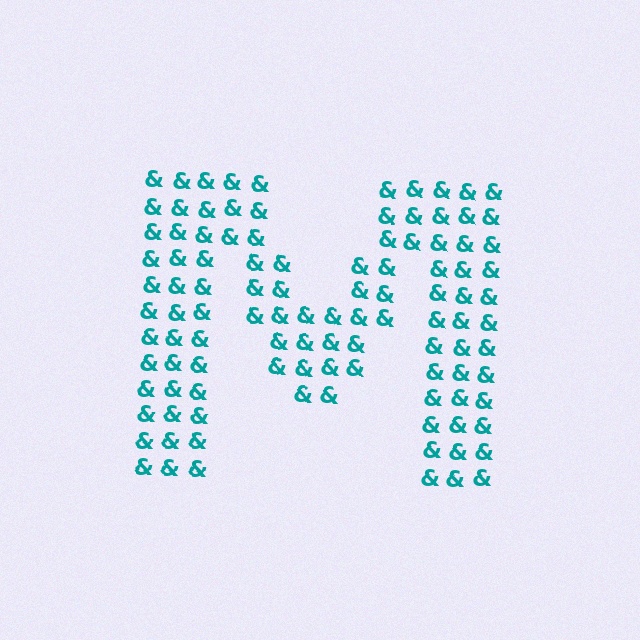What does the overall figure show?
The overall figure shows the letter M.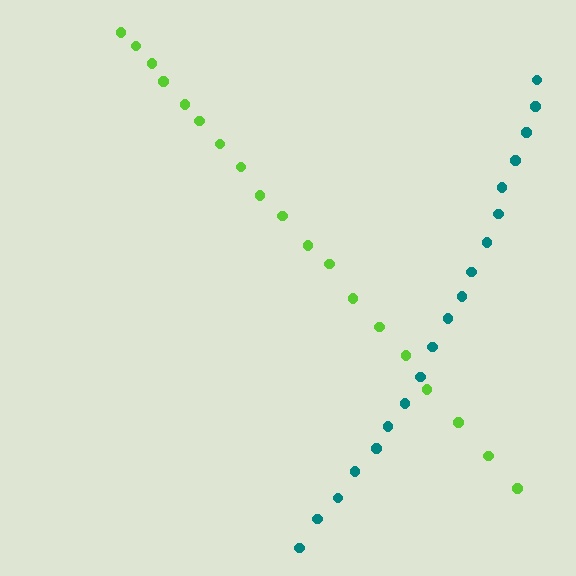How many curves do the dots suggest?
There are 2 distinct paths.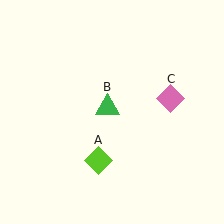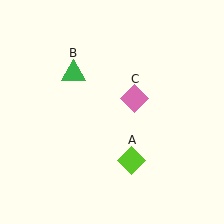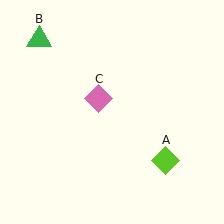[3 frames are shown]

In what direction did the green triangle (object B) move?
The green triangle (object B) moved up and to the left.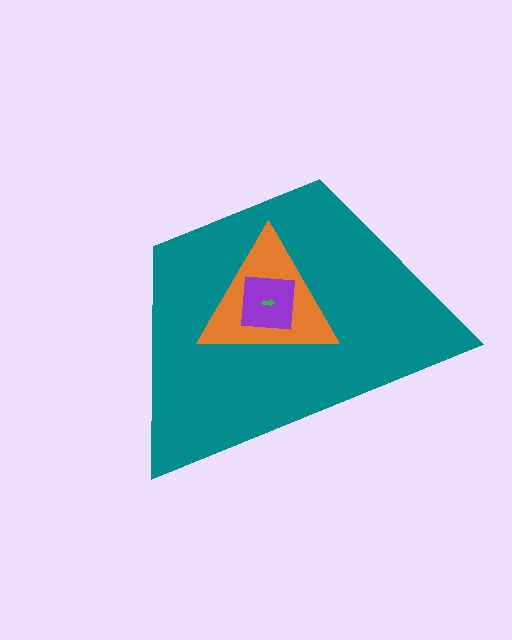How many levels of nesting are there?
4.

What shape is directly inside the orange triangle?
The purple square.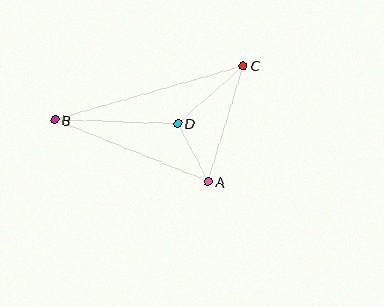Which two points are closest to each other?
Points A and D are closest to each other.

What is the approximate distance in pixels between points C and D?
The distance between C and D is approximately 87 pixels.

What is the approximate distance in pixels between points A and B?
The distance between A and B is approximately 166 pixels.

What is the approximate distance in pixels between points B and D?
The distance between B and D is approximately 123 pixels.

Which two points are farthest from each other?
Points B and C are farthest from each other.